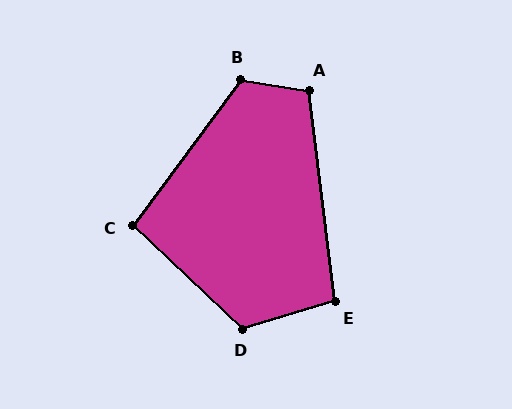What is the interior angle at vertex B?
Approximately 118 degrees (obtuse).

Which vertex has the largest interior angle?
D, at approximately 120 degrees.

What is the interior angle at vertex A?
Approximately 106 degrees (obtuse).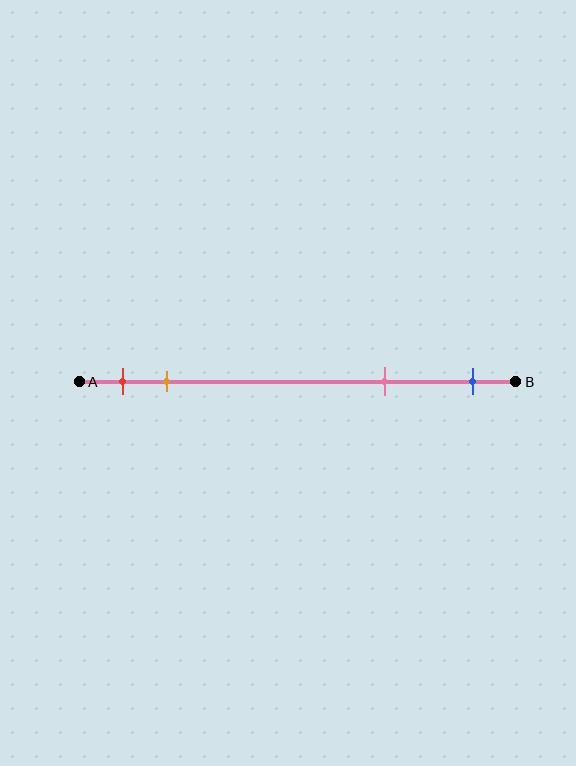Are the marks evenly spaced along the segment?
No, the marks are not evenly spaced.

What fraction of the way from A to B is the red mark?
The red mark is approximately 10% (0.1) of the way from A to B.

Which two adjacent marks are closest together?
The red and orange marks are the closest adjacent pair.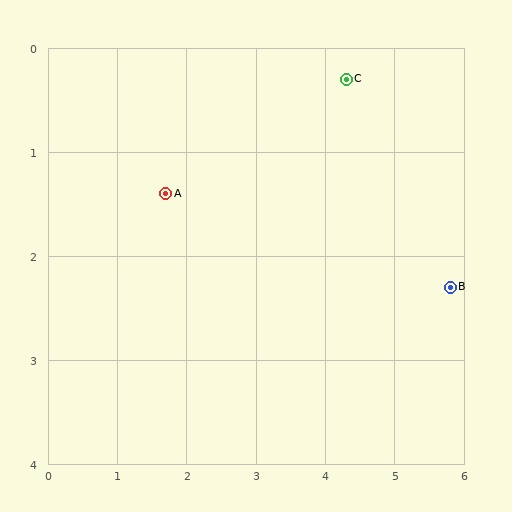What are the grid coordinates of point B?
Point B is at approximately (5.8, 2.3).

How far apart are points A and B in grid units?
Points A and B are about 4.2 grid units apart.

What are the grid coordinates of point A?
Point A is at approximately (1.7, 1.4).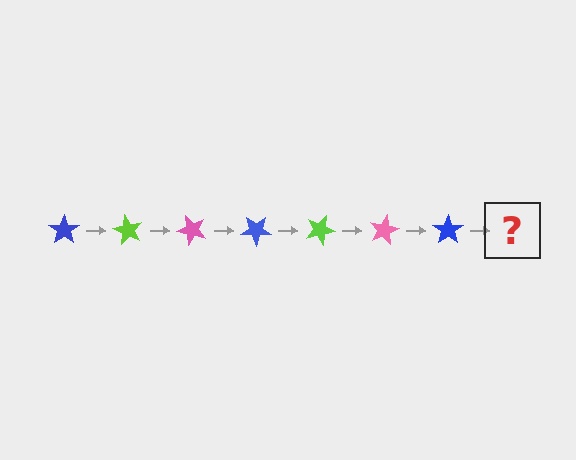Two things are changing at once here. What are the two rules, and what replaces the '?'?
The two rules are that it rotates 60 degrees each step and the color cycles through blue, lime, and pink. The '?' should be a lime star, rotated 420 degrees from the start.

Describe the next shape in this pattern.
It should be a lime star, rotated 420 degrees from the start.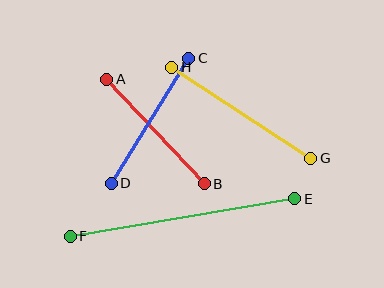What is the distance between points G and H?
The distance is approximately 166 pixels.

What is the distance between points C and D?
The distance is approximately 147 pixels.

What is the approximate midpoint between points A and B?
The midpoint is at approximately (155, 131) pixels.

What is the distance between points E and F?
The distance is approximately 228 pixels.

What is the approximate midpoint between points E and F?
The midpoint is at approximately (183, 218) pixels.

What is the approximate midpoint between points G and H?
The midpoint is at approximately (241, 113) pixels.